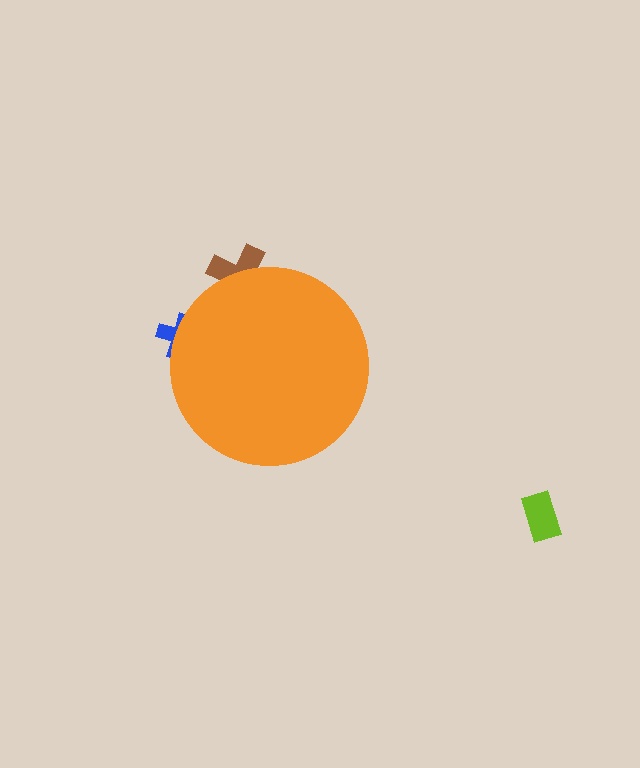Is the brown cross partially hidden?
Yes, the brown cross is partially hidden behind the orange circle.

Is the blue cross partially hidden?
Yes, the blue cross is partially hidden behind the orange circle.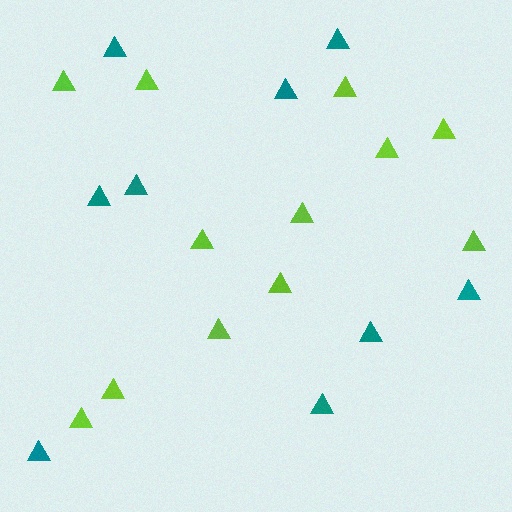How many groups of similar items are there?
There are 2 groups: one group of lime triangles (12) and one group of teal triangles (9).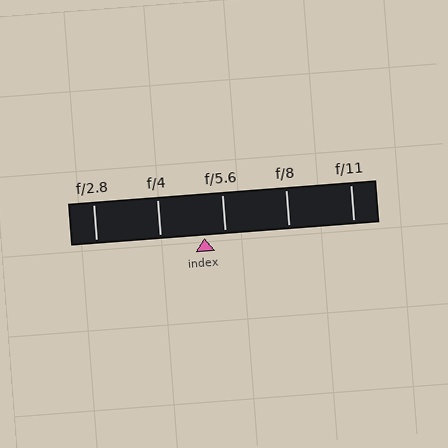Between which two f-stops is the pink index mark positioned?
The index mark is between f/4 and f/5.6.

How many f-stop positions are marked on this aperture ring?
There are 5 f-stop positions marked.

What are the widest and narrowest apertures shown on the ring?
The widest aperture shown is f/2.8 and the narrowest is f/11.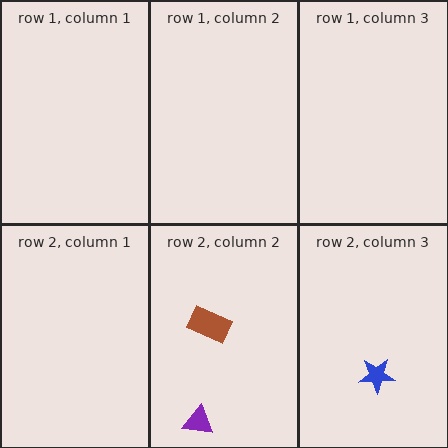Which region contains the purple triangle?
The row 2, column 2 region.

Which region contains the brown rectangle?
The row 2, column 2 region.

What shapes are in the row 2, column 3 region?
The blue star.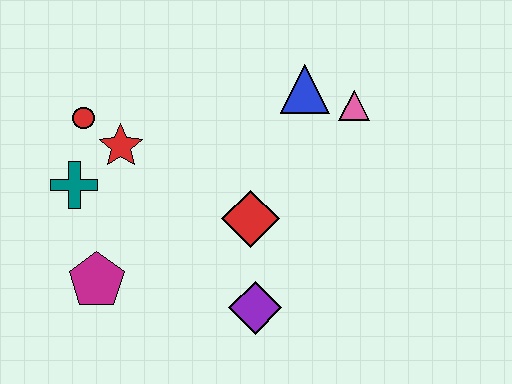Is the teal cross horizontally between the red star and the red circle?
No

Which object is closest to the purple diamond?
The red diamond is closest to the purple diamond.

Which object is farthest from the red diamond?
The red circle is farthest from the red diamond.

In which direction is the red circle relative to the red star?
The red circle is to the left of the red star.